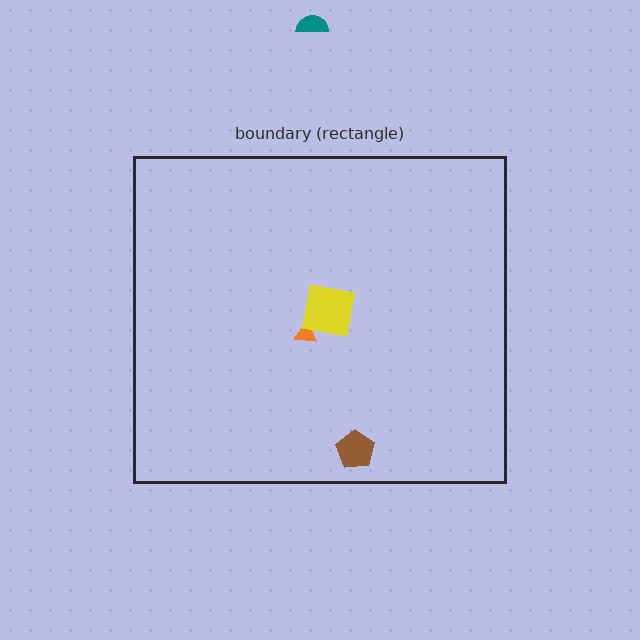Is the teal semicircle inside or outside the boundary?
Outside.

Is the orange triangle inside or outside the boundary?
Inside.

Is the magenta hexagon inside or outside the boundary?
Inside.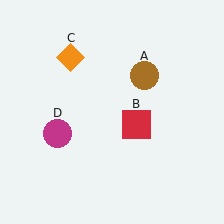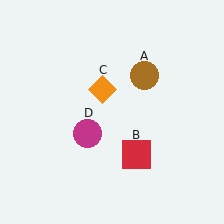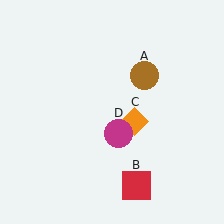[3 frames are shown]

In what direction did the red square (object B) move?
The red square (object B) moved down.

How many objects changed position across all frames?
3 objects changed position: red square (object B), orange diamond (object C), magenta circle (object D).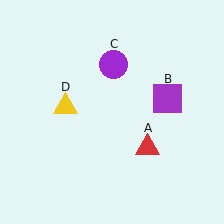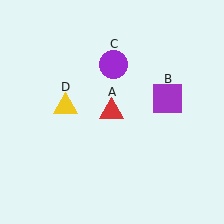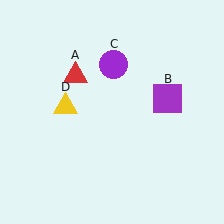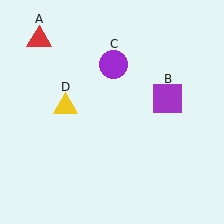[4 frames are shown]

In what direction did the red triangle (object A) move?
The red triangle (object A) moved up and to the left.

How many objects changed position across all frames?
1 object changed position: red triangle (object A).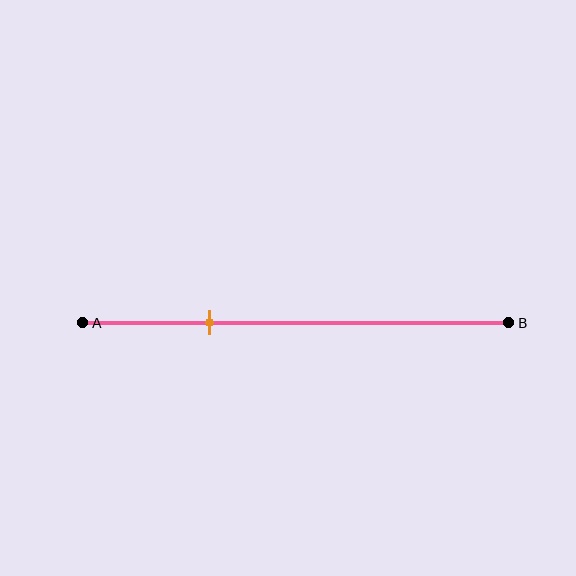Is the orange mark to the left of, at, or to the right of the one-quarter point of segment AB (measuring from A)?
The orange mark is to the right of the one-quarter point of segment AB.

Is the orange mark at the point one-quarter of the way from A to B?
No, the mark is at about 30% from A, not at the 25% one-quarter point.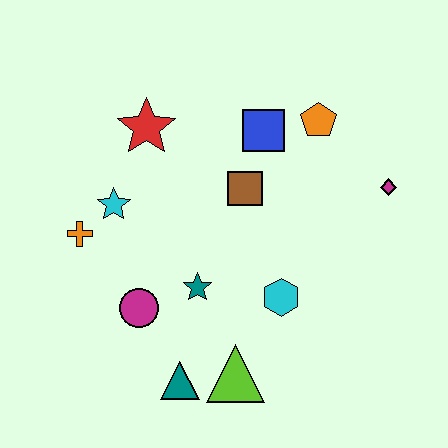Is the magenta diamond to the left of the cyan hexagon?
No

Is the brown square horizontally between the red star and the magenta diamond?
Yes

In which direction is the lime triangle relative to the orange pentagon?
The lime triangle is below the orange pentagon.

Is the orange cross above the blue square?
No